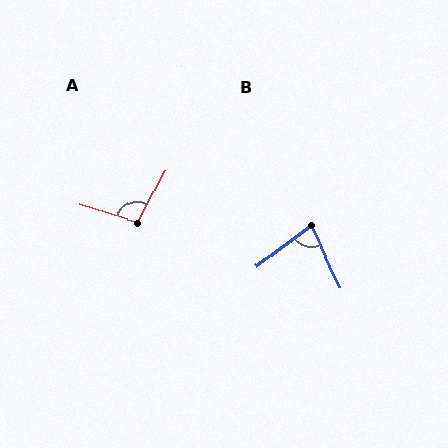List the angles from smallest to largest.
B (78°), A (101°).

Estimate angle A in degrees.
Approximately 101 degrees.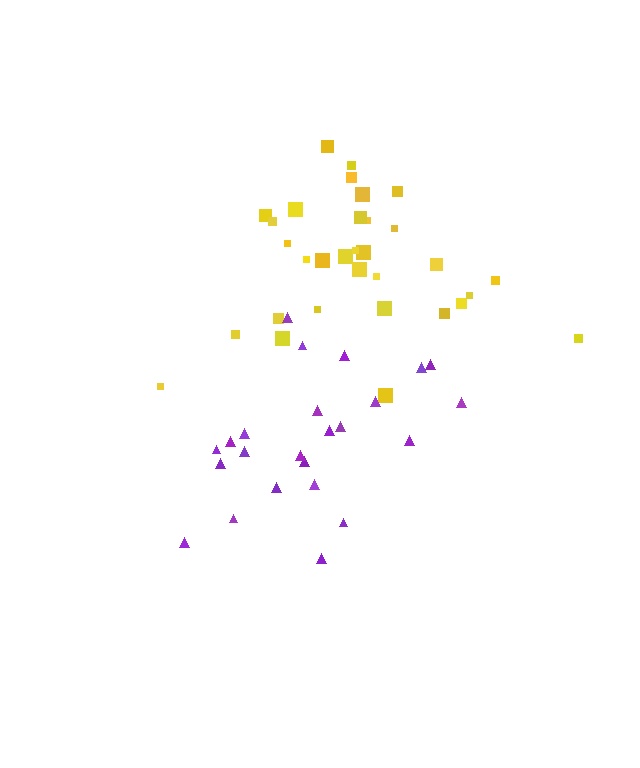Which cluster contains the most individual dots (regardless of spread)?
Yellow (33).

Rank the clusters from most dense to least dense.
yellow, purple.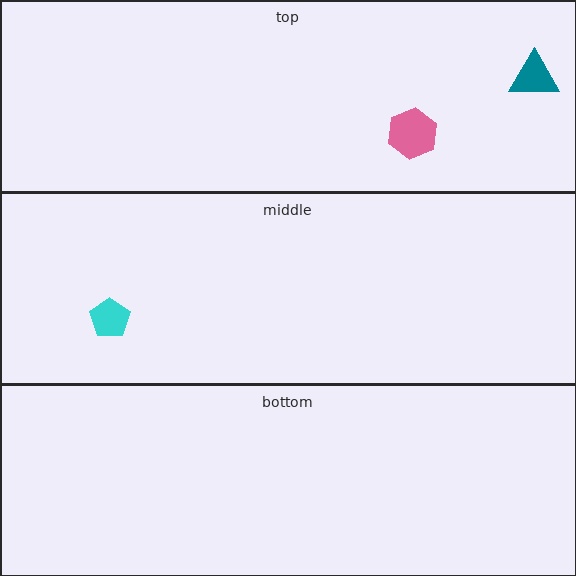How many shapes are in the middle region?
1.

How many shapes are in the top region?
2.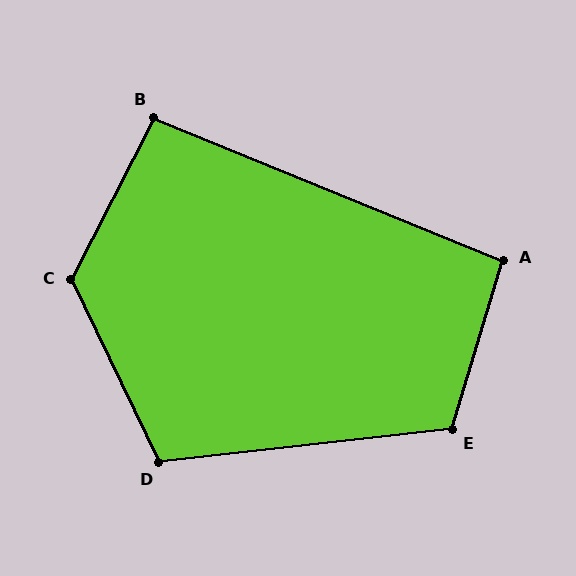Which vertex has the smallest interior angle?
B, at approximately 95 degrees.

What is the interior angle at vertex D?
Approximately 109 degrees (obtuse).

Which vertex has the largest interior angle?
C, at approximately 127 degrees.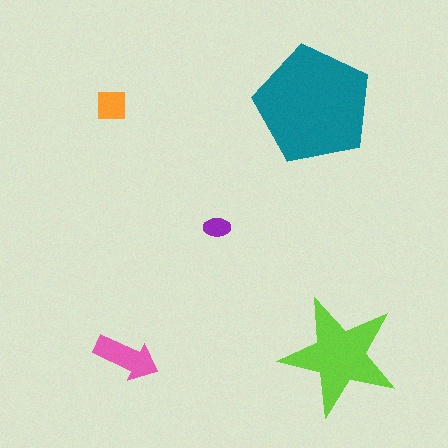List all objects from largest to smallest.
The teal pentagon, the lime star, the pink arrow, the orange square, the purple ellipse.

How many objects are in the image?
There are 5 objects in the image.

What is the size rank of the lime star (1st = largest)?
2nd.